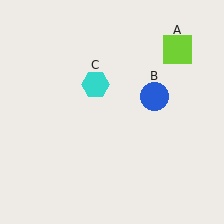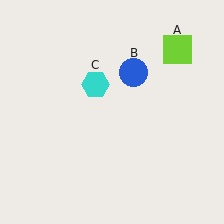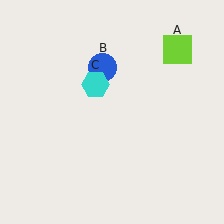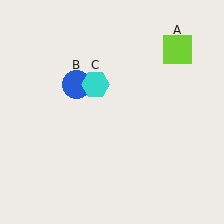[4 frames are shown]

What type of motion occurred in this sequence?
The blue circle (object B) rotated counterclockwise around the center of the scene.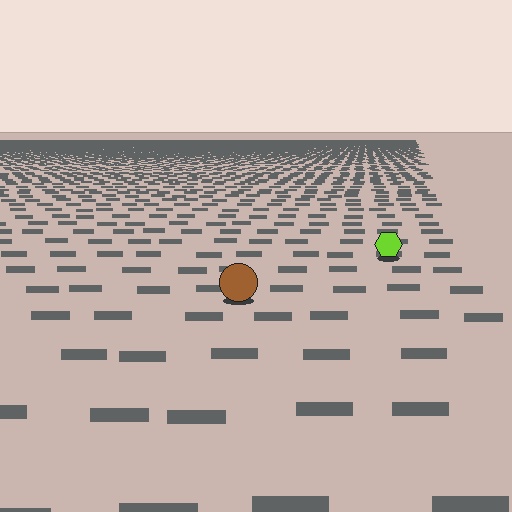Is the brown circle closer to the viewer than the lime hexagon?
Yes. The brown circle is closer — you can tell from the texture gradient: the ground texture is coarser near it.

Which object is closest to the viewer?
The brown circle is closest. The texture marks near it are larger and more spread out.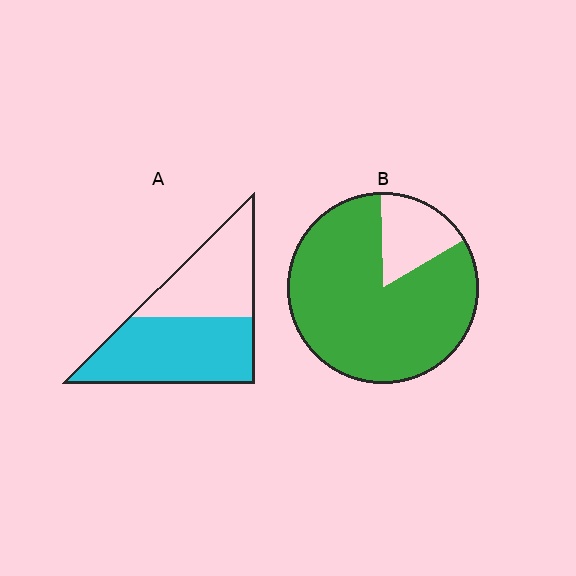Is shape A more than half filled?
Yes.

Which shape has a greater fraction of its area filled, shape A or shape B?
Shape B.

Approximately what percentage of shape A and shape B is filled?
A is approximately 60% and B is approximately 85%.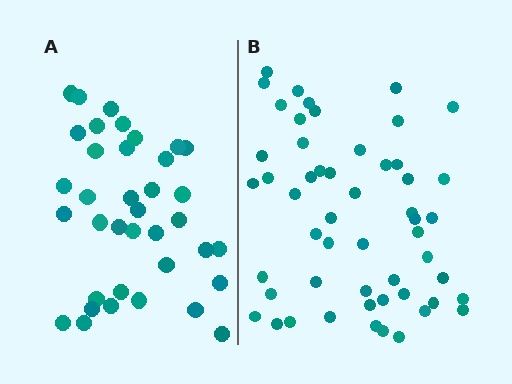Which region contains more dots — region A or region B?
Region B (the right region) has more dots.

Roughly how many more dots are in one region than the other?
Region B has approximately 15 more dots than region A.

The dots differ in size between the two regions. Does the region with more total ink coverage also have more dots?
No. Region A has more total ink coverage because its dots are larger, but region B actually contains more individual dots. Total area can be misleading — the number of items is what matters here.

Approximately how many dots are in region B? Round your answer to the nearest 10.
About 50 dots. (The exact count is 53, which rounds to 50.)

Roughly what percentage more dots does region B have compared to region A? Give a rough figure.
About 45% more.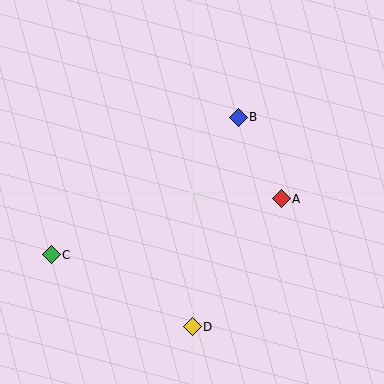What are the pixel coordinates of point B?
Point B is at (238, 117).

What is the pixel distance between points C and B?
The distance between C and B is 232 pixels.